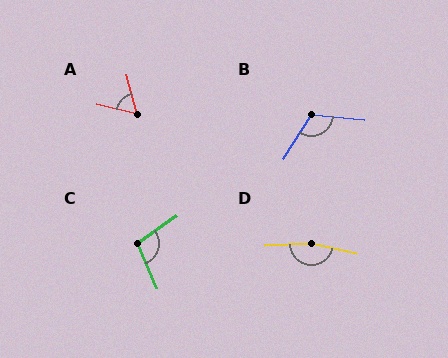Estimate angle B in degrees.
Approximately 117 degrees.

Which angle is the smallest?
A, at approximately 62 degrees.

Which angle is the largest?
D, at approximately 165 degrees.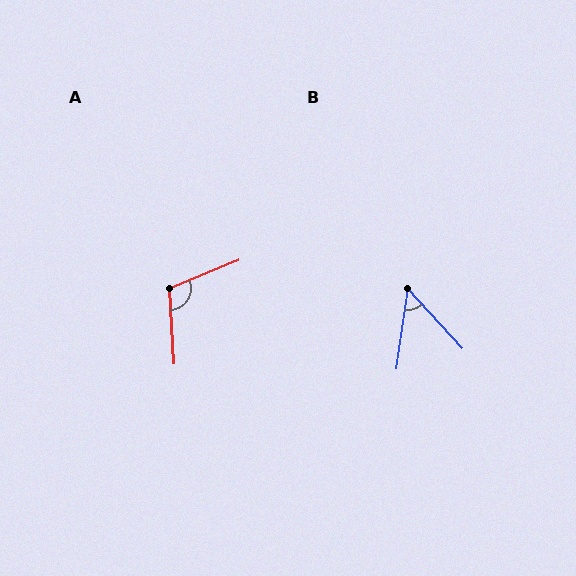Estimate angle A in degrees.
Approximately 109 degrees.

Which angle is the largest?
A, at approximately 109 degrees.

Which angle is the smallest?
B, at approximately 51 degrees.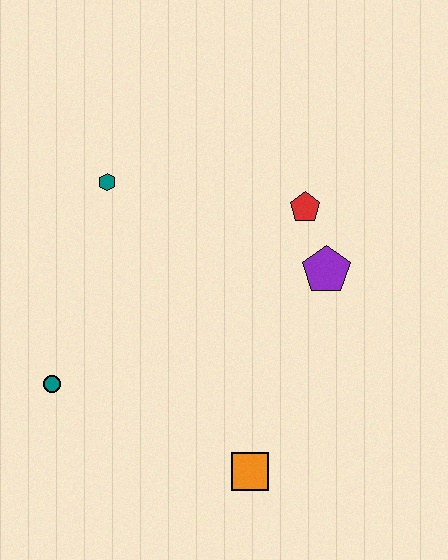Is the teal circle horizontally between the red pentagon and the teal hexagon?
No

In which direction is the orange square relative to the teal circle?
The orange square is to the right of the teal circle.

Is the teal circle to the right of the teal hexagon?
No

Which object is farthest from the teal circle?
The red pentagon is farthest from the teal circle.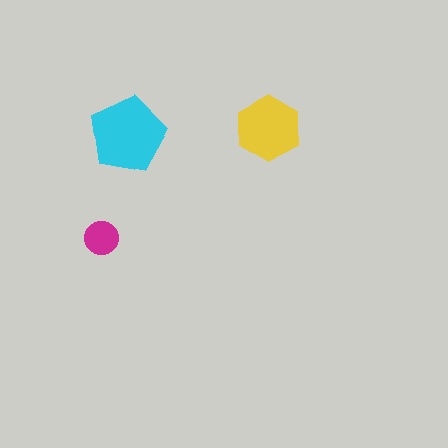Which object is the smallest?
The magenta circle.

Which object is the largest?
The cyan pentagon.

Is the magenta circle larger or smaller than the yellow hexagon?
Smaller.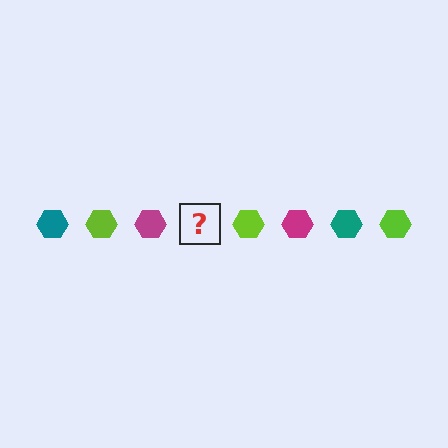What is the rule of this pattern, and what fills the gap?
The rule is that the pattern cycles through teal, lime, magenta hexagons. The gap should be filled with a teal hexagon.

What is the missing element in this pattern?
The missing element is a teal hexagon.